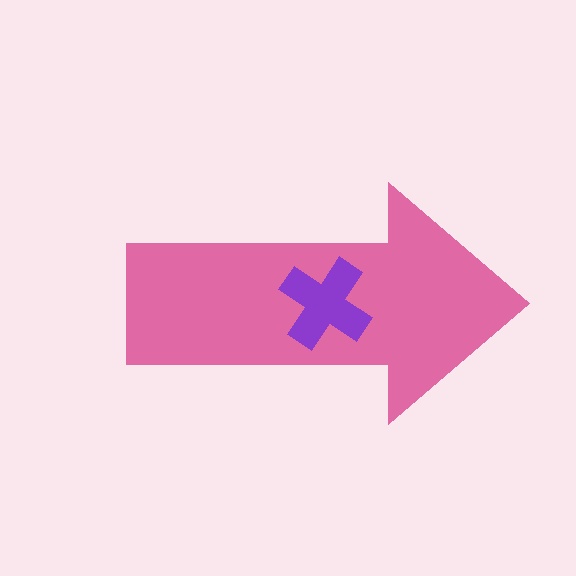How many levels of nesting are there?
2.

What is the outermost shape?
The pink arrow.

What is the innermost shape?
The purple cross.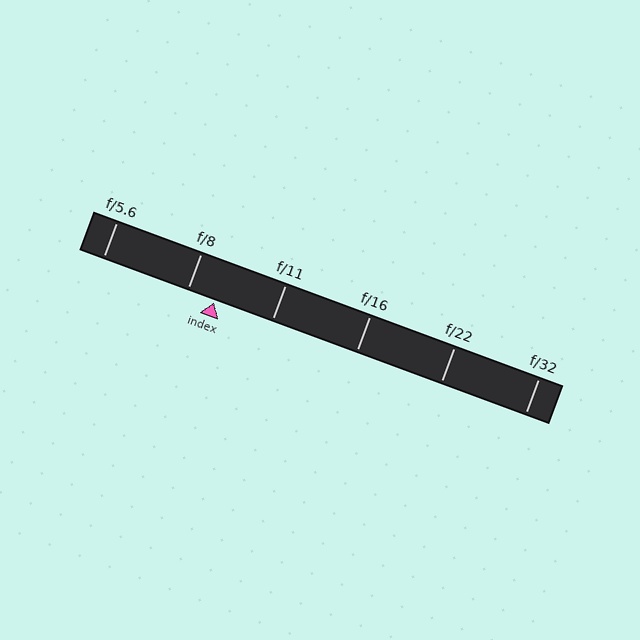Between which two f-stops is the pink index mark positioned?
The index mark is between f/8 and f/11.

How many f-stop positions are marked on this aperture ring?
There are 6 f-stop positions marked.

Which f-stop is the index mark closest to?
The index mark is closest to f/8.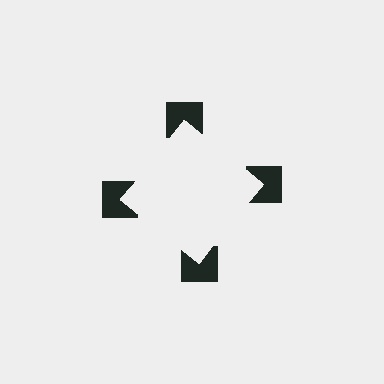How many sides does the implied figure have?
4 sides.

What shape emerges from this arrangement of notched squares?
An illusory square — its edges are inferred from the aligned wedge cuts in the notched squares, not physically drawn.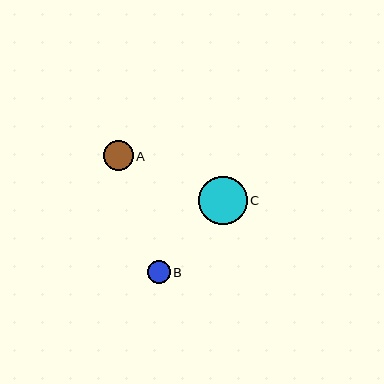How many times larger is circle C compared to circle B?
Circle C is approximately 2.1 times the size of circle B.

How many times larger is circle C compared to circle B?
Circle C is approximately 2.1 times the size of circle B.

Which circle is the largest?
Circle C is the largest with a size of approximately 48 pixels.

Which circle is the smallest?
Circle B is the smallest with a size of approximately 23 pixels.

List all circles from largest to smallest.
From largest to smallest: C, A, B.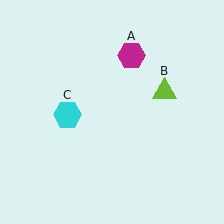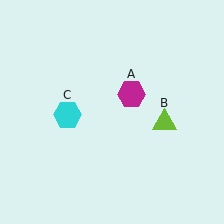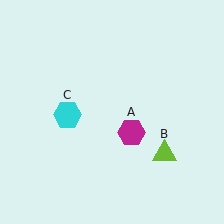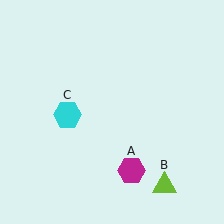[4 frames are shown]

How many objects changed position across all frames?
2 objects changed position: magenta hexagon (object A), lime triangle (object B).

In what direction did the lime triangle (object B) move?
The lime triangle (object B) moved down.